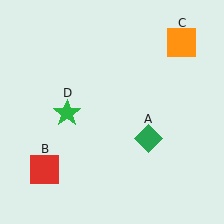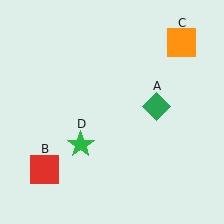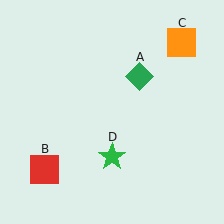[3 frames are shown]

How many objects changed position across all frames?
2 objects changed position: green diamond (object A), green star (object D).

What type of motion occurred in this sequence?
The green diamond (object A), green star (object D) rotated counterclockwise around the center of the scene.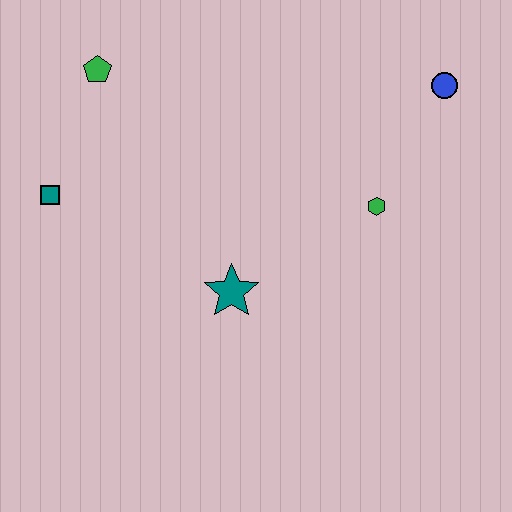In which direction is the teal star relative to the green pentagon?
The teal star is below the green pentagon.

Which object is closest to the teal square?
The green pentagon is closest to the teal square.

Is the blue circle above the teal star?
Yes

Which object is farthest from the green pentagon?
The blue circle is farthest from the green pentagon.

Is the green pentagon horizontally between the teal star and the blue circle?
No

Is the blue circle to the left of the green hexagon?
No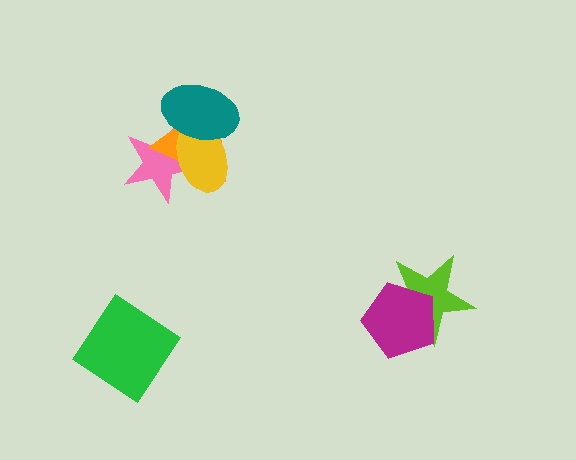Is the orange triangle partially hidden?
Yes, it is partially covered by another shape.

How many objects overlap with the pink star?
3 objects overlap with the pink star.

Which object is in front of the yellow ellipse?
The teal ellipse is in front of the yellow ellipse.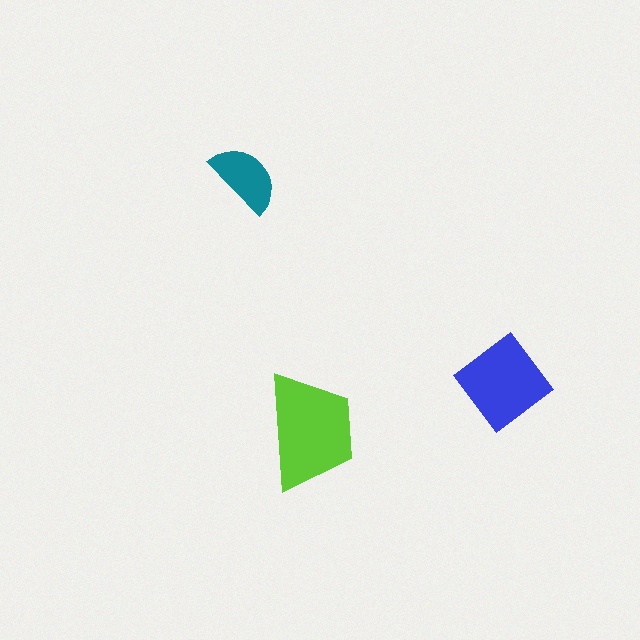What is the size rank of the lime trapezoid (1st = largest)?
1st.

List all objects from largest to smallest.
The lime trapezoid, the blue diamond, the teal semicircle.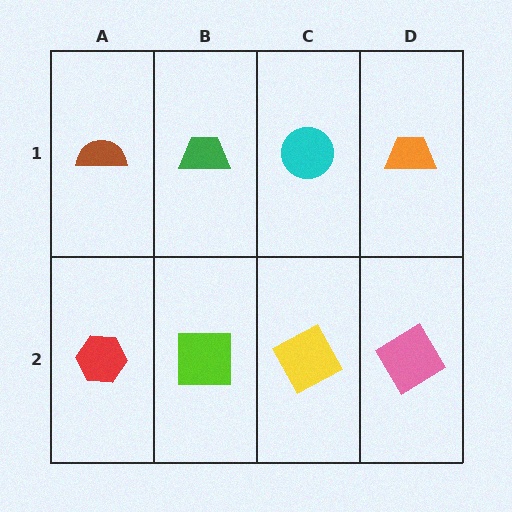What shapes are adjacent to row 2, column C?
A cyan circle (row 1, column C), a lime square (row 2, column B), a pink diamond (row 2, column D).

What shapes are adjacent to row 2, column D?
An orange trapezoid (row 1, column D), a yellow square (row 2, column C).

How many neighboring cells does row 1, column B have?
3.